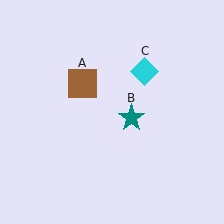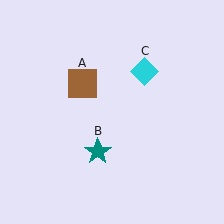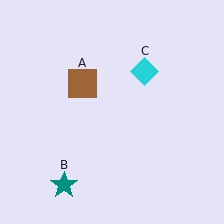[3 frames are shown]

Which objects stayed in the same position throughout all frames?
Brown square (object A) and cyan diamond (object C) remained stationary.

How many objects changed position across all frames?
1 object changed position: teal star (object B).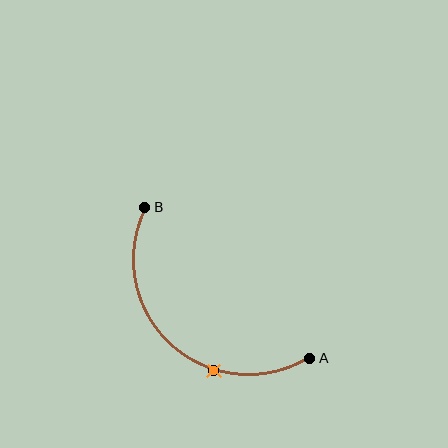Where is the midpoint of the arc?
The arc midpoint is the point on the curve farthest from the straight line joining A and B. It sits below and to the left of that line.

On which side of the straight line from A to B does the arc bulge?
The arc bulges below and to the left of the straight line connecting A and B.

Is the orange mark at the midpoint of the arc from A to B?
No. The orange mark lies on the arc but is closer to endpoint A. The arc midpoint would be at the point on the curve equidistant along the arc from both A and B.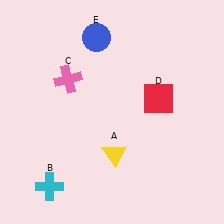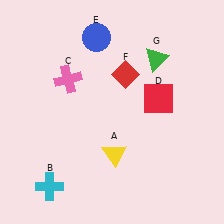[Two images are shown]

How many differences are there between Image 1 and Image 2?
There are 2 differences between the two images.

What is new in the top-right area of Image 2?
A red diamond (F) was added in the top-right area of Image 2.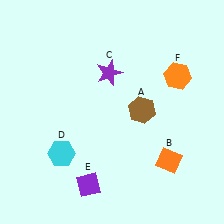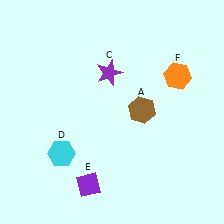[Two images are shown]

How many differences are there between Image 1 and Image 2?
There is 1 difference between the two images.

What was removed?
The orange diamond (B) was removed in Image 2.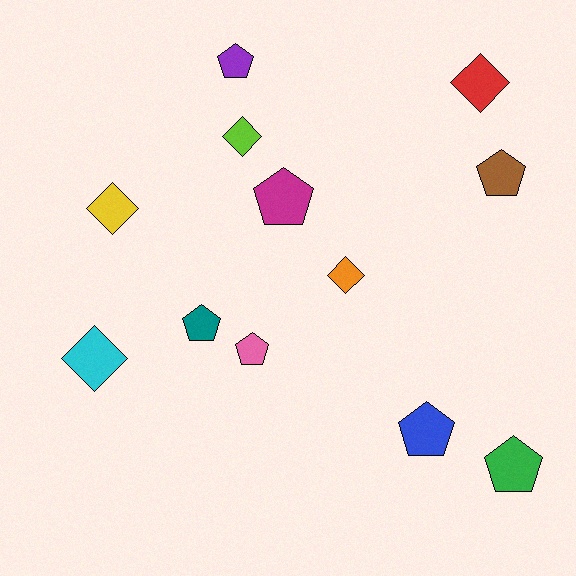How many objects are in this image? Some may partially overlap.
There are 12 objects.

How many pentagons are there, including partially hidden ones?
There are 7 pentagons.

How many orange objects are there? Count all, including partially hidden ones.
There is 1 orange object.